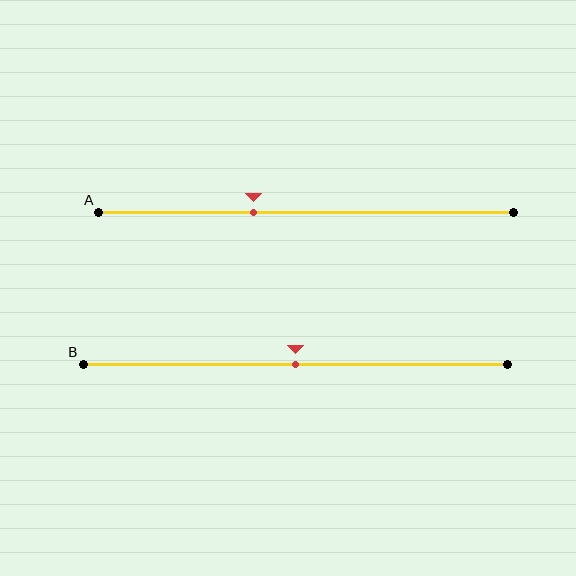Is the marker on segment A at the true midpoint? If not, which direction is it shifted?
No, the marker on segment A is shifted to the left by about 13% of the segment length.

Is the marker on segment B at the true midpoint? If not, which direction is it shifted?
Yes, the marker on segment B is at the true midpoint.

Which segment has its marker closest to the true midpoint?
Segment B has its marker closest to the true midpoint.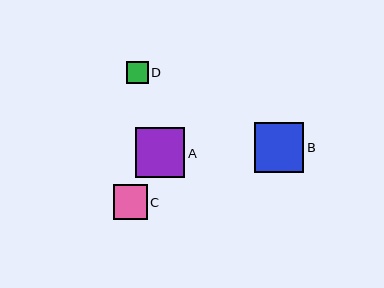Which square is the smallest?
Square D is the smallest with a size of approximately 22 pixels.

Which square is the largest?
Square A is the largest with a size of approximately 50 pixels.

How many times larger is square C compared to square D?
Square C is approximately 1.6 times the size of square D.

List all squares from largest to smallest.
From largest to smallest: A, B, C, D.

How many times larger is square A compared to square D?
Square A is approximately 2.3 times the size of square D.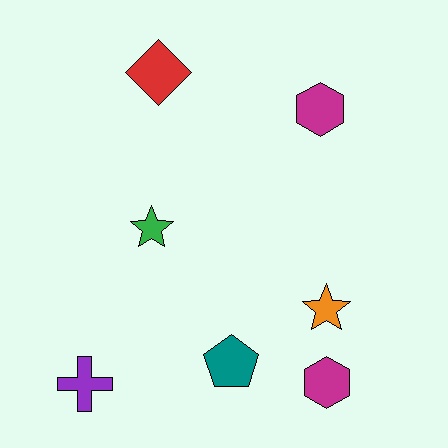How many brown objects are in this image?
There are no brown objects.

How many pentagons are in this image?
There is 1 pentagon.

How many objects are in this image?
There are 7 objects.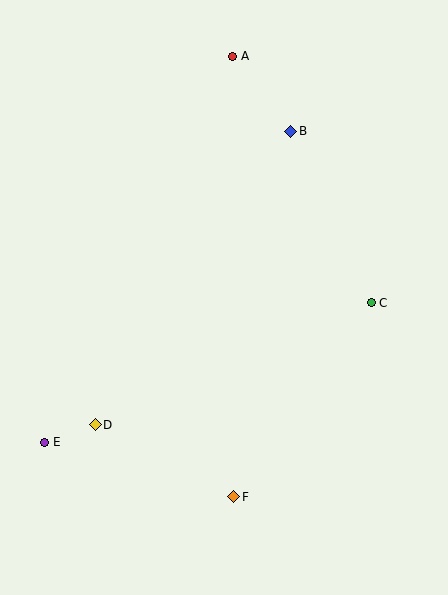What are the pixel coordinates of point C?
Point C is at (371, 303).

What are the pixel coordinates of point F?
Point F is at (234, 497).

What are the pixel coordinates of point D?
Point D is at (95, 425).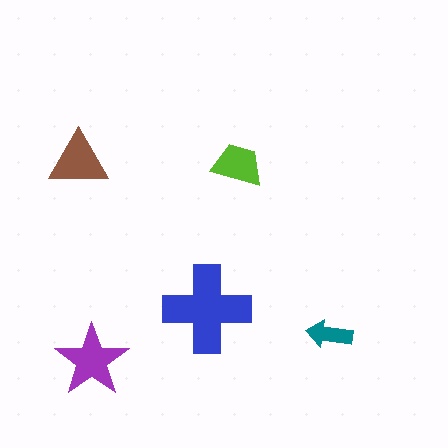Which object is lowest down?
The purple star is bottommost.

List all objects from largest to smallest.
The blue cross, the purple star, the brown triangle, the lime trapezoid, the teal arrow.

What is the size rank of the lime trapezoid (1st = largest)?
4th.